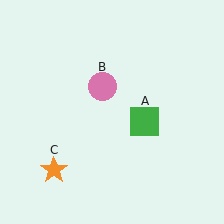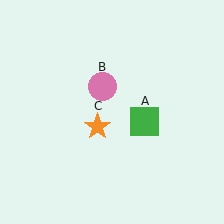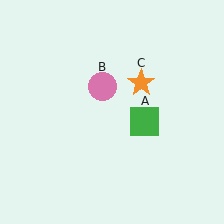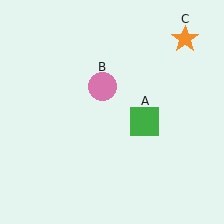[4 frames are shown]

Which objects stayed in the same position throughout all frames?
Green square (object A) and pink circle (object B) remained stationary.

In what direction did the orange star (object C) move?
The orange star (object C) moved up and to the right.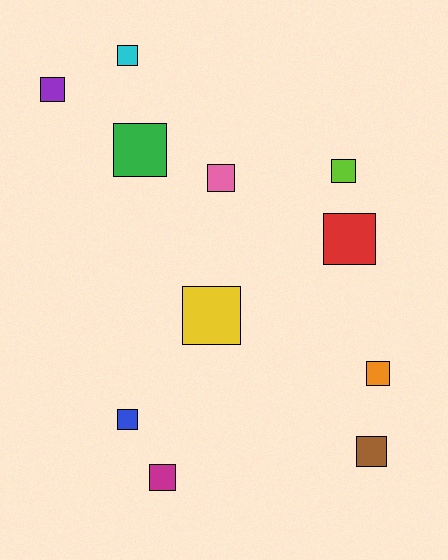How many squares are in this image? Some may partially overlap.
There are 11 squares.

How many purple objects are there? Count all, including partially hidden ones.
There is 1 purple object.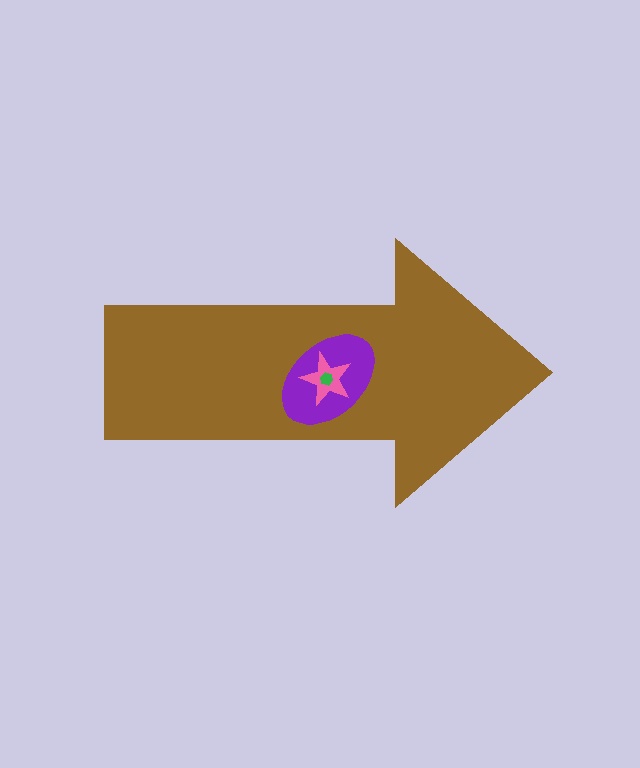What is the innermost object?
The green hexagon.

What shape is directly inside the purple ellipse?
The pink star.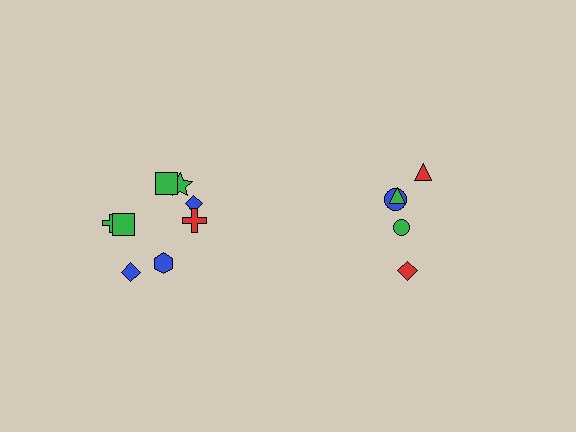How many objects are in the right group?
There are 5 objects.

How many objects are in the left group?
There are 8 objects.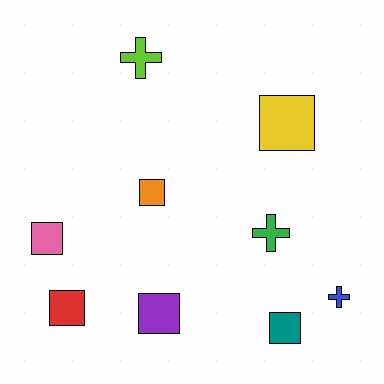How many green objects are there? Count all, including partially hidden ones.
There is 1 green object.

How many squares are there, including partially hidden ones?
There are 6 squares.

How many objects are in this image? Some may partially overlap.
There are 9 objects.